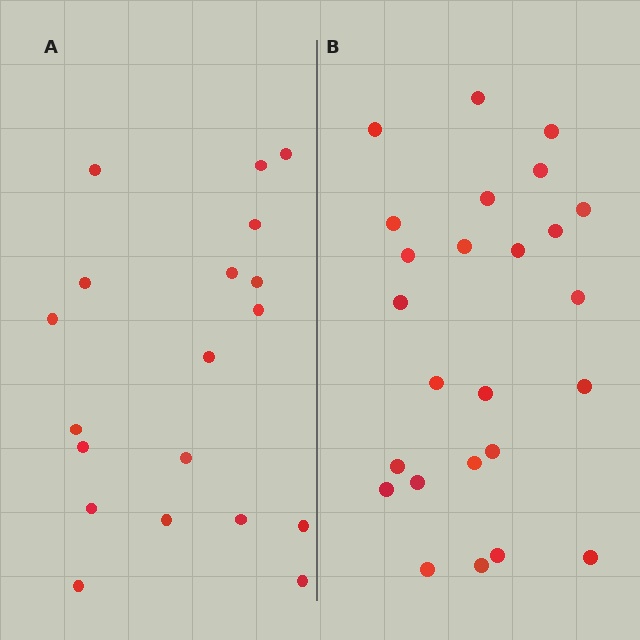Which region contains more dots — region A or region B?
Region B (the right region) has more dots.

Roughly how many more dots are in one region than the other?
Region B has about 6 more dots than region A.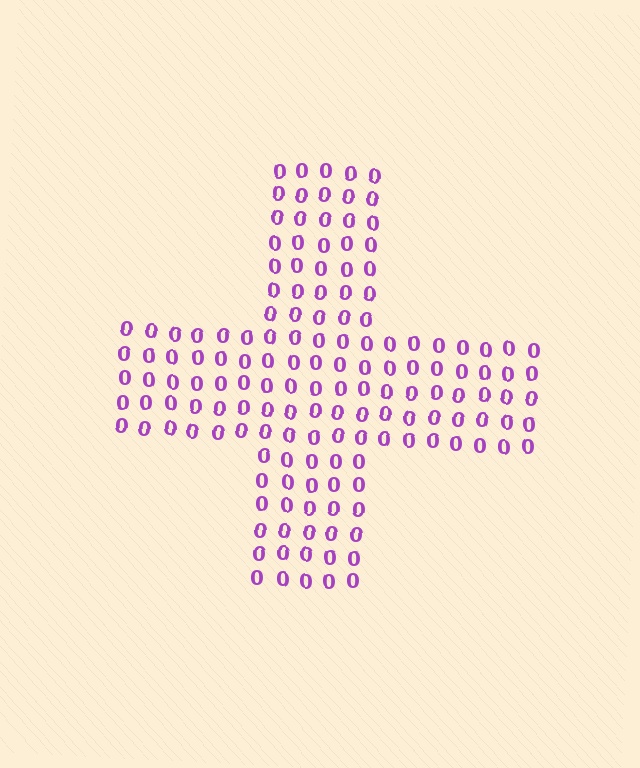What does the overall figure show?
The overall figure shows a cross.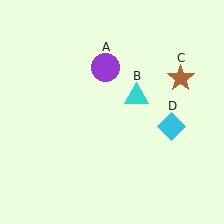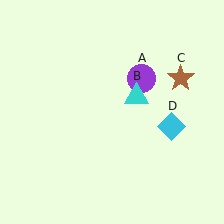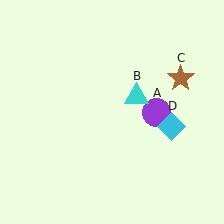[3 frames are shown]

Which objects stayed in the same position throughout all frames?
Cyan triangle (object B) and brown star (object C) and cyan diamond (object D) remained stationary.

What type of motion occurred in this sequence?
The purple circle (object A) rotated clockwise around the center of the scene.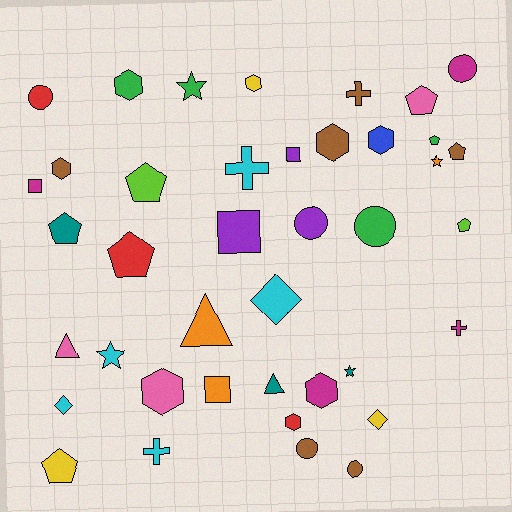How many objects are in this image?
There are 40 objects.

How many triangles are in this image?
There are 3 triangles.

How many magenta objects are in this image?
There are 4 magenta objects.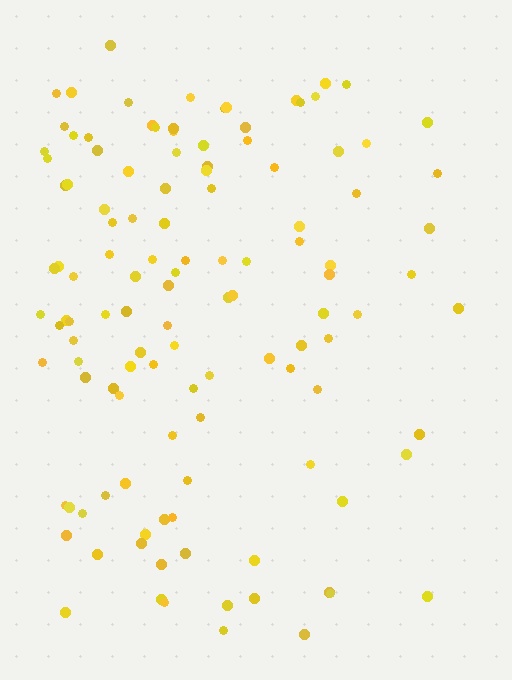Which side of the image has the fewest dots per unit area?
The right.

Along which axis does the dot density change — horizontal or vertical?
Horizontal.